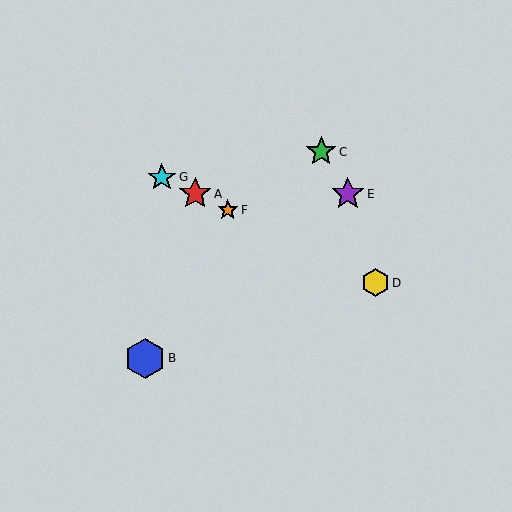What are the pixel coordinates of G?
Object G is at (162, 177).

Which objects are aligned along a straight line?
Objects A, D, F, G are aligned along a straight line.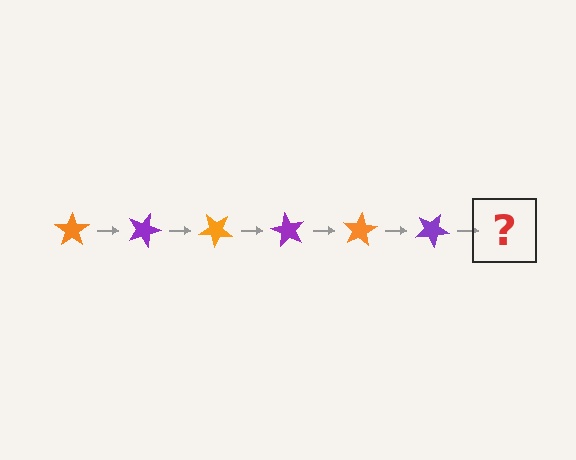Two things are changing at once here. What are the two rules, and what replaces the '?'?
The two rules are that it rotates 20 degrees each step and the color cycles through orange and purple. The '?' should be an orange star, rotated 120 degrees from the start.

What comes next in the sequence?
The next element should be an orange star, rotated 120 degrees from the start.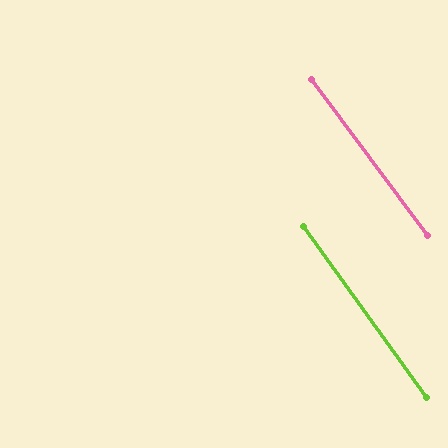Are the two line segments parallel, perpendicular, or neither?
Parallel — their directions differ by only 1.0°.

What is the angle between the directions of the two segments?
Approximately 1 degree.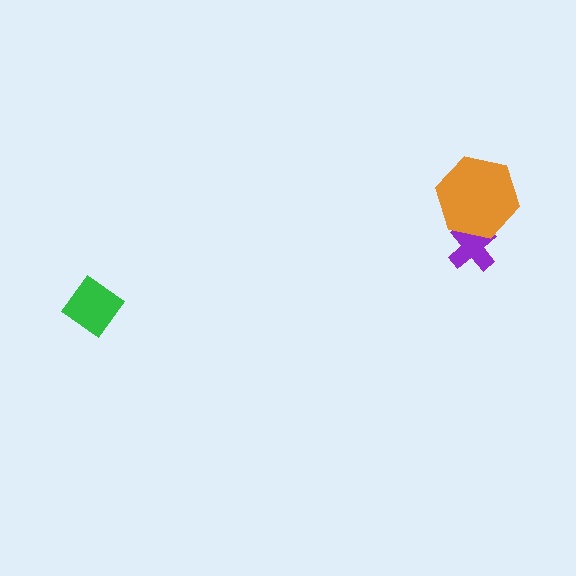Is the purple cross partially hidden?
Yes, it is partially covered by another shape.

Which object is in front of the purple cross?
The orange hexagon is in front of the purple cross.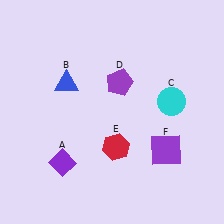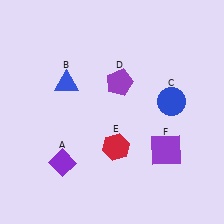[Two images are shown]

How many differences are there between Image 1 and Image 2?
There is 1 difference between the two images.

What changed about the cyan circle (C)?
In Image 1, C is cyan. In Image 2, it changed to blue.